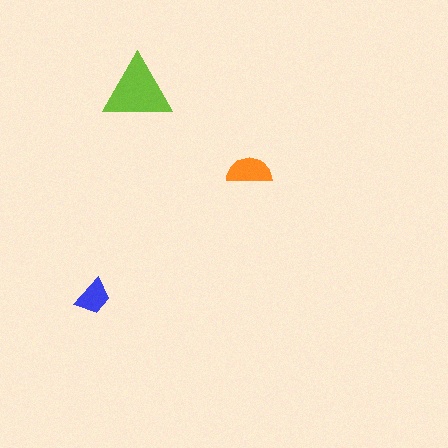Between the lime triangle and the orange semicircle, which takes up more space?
The lime triangle.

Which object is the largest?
The lime triangle.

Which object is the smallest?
The blue trapezoid.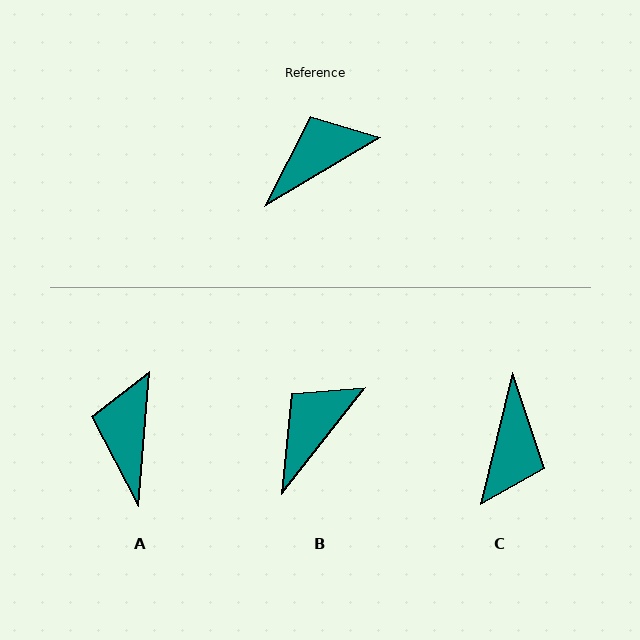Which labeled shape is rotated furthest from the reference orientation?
C, about 134 degrees away.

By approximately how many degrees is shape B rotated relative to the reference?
Approximately 21 degrees counter-clockwise.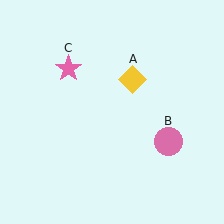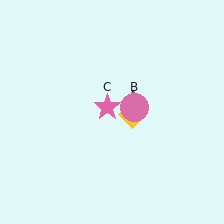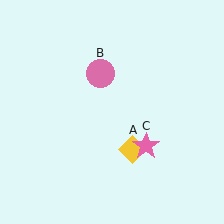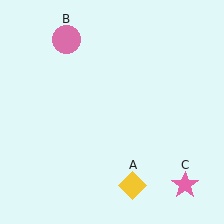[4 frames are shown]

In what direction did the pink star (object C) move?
The pink star (object C) moved down and to the right.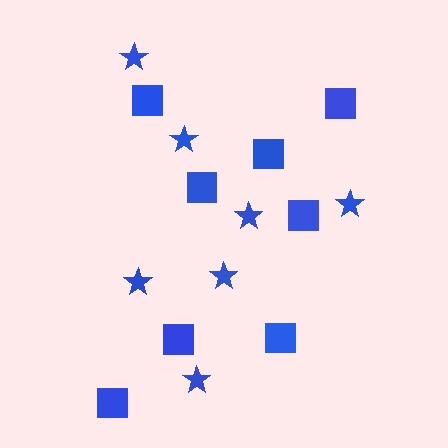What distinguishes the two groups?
There are 2 groups: one group of stars (7) and one group of squares (8).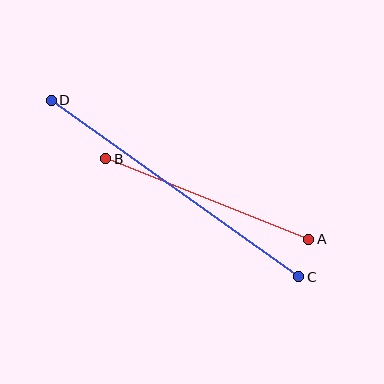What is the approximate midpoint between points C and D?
The midpoint is at approximately (175, 188) pixels.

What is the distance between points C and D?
The distance is approximately 304 pixels.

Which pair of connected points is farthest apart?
Points C and D are farthest apart.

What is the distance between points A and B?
The distance is approximately 218 pixels.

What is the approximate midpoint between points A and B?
The midpoint is at approximately (207, 199) pixels.